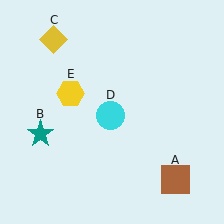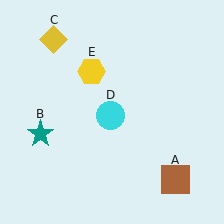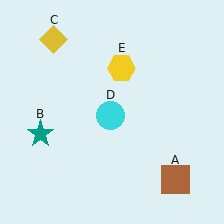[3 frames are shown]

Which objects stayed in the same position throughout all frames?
Brown square (object A) and teal star (object B) and yellow diamond (object C) and cyan circle (object D) remained stationary.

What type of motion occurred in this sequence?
The yellow hexagon (object E) rotated clockwise around the center of the scene.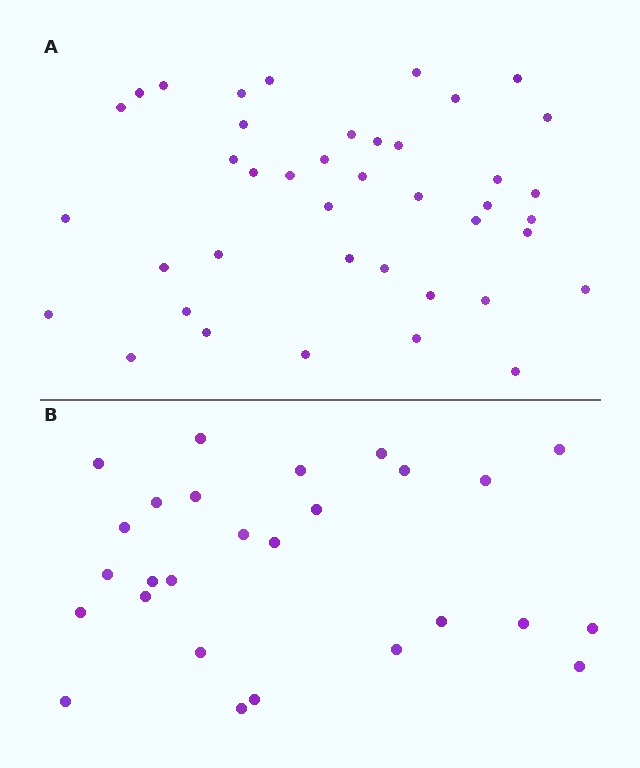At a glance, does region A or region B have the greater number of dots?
Region A (the top region) has more dots.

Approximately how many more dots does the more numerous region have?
Region A has approximately 15 more dots than region B.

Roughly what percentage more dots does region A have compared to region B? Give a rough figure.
About 50% more.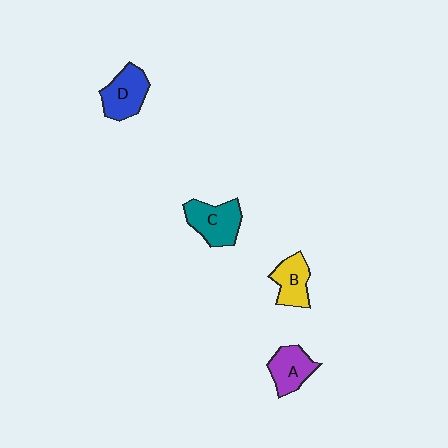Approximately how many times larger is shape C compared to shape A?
Approximately 1.2 times.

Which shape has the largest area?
Shape C (teal).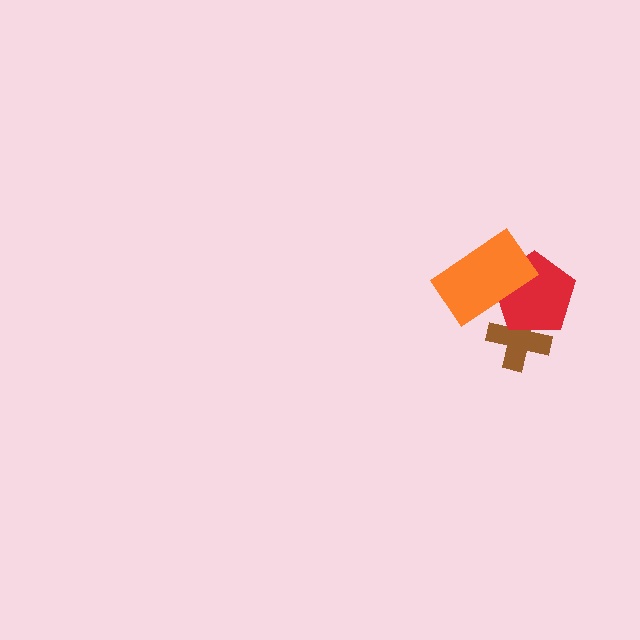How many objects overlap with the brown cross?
2 objects overlap with the brown cross.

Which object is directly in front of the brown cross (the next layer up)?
The red pentagon is directly in front of the brown cross.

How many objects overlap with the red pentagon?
2 objects overlap with the red pentagon.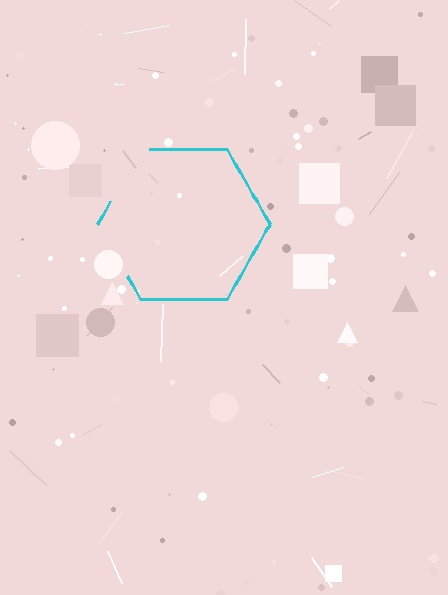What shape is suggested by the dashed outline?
The dashed outline suggests a hexagon.